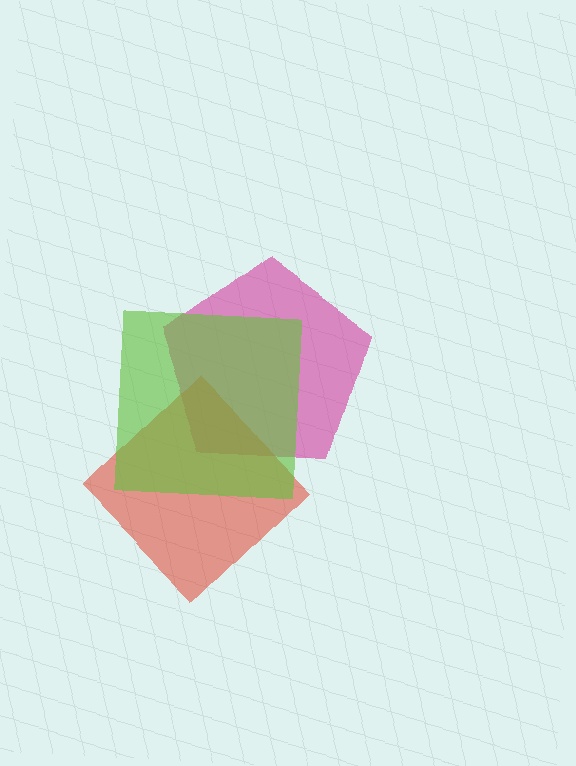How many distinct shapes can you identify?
There are 3 distinct shapes: a magenta pentagon, a red diamond, a lime square.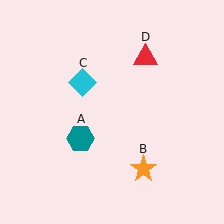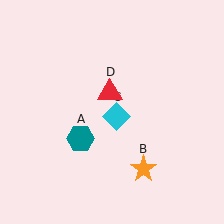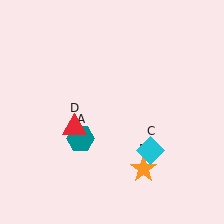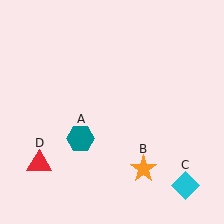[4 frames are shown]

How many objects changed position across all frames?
2 objects changed position: cyan diamond (object C), red triangle (object D).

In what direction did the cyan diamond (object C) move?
The cyan diamond (object C) moved down and to the right.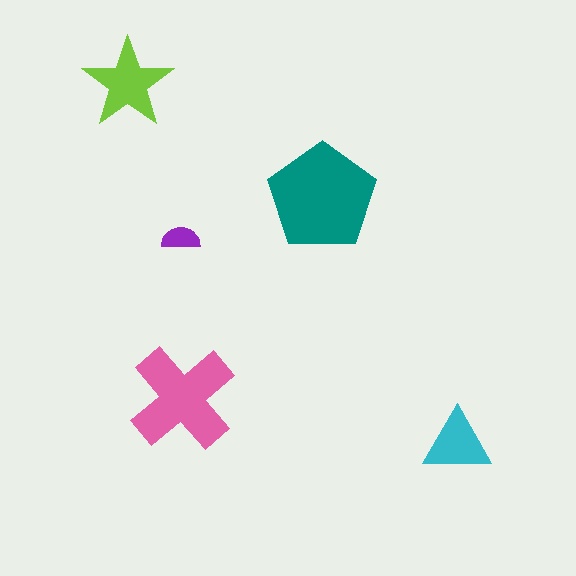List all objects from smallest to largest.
The purple semicircle, the cyan triangle, the lime star, the pink cross, the teal pentagon.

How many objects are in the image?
There are 5 objects in the image.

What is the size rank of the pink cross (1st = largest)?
2nd.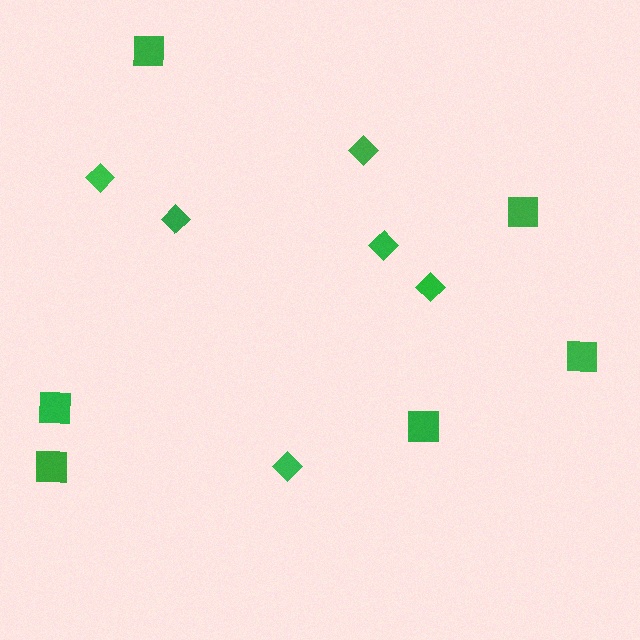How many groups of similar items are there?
There are 2 groups: one group of squares (6) and one group of diamonds (6).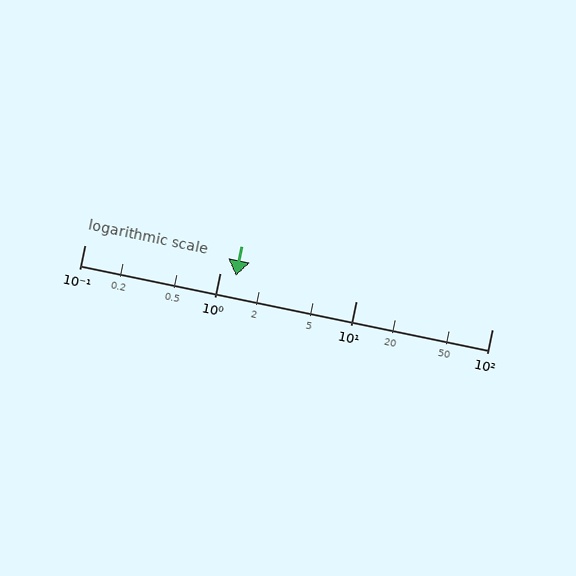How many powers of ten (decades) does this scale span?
The scale spans 3 decades, from 0.1 to 100.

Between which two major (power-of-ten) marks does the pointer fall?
The pointer is between 1 and 10.